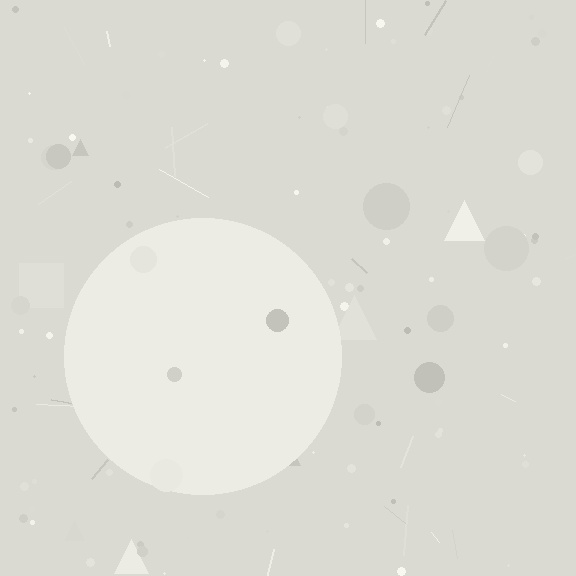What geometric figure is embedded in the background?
A circle is embedded in the background.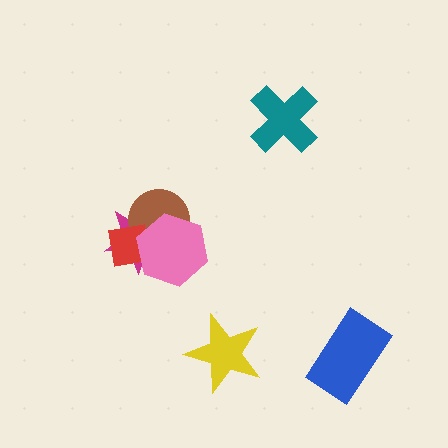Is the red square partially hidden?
Yes, it is partially covered by another shape.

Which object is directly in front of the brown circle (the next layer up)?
The red square is directly in front of the brown circle.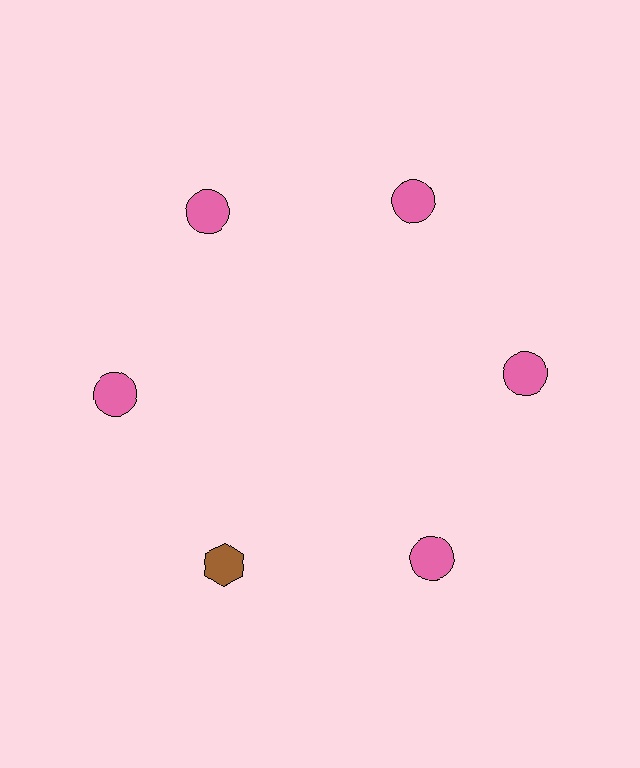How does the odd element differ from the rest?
It differs in both color (brown instead of pink) and shape (hexagon instead of circle).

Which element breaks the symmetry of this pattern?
The brown hexagon at roughly the 7 o'clock position breaks the symmetry. All other shapes are pink circles.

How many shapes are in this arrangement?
There are 6 shapes arranged in a ring pattern.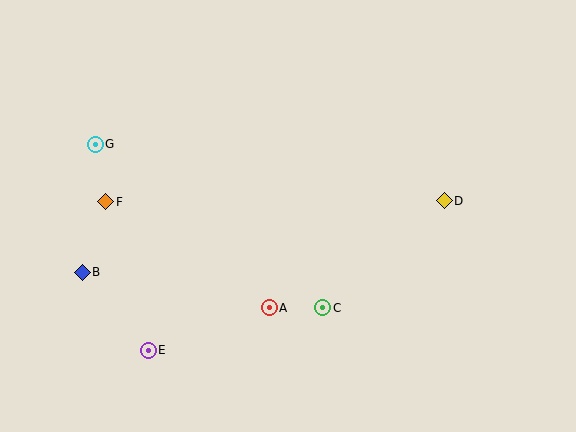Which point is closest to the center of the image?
Point A at (269, 308) is closest to the center.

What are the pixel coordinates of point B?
Point B is at (82, 272).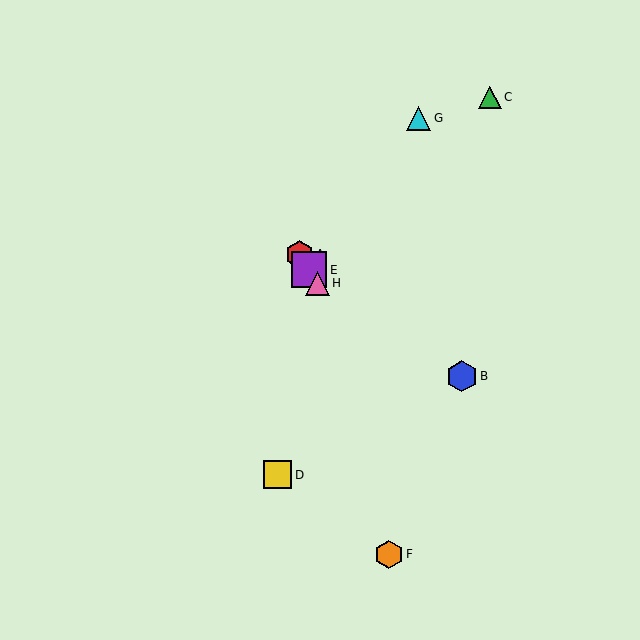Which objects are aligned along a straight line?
Objects A, E, H are aligned along a straight line.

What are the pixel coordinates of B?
Object B is at (462, 376).